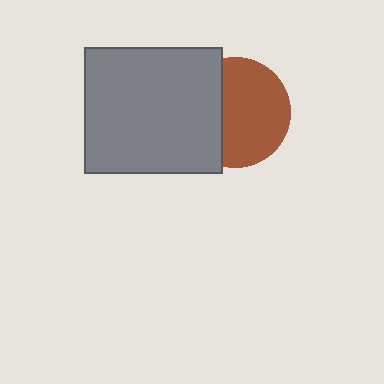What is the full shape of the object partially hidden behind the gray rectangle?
The partially hidden object is a brown circle.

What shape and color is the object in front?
The object in front is a gray rectangle.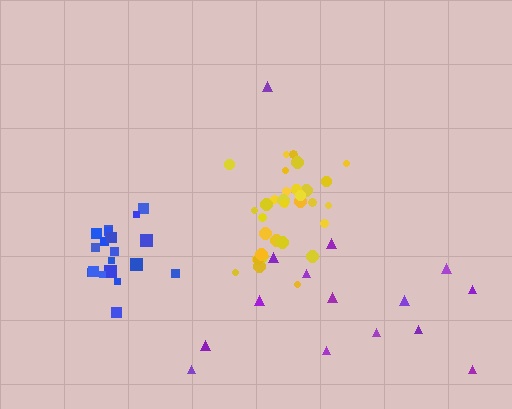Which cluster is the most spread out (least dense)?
Purple.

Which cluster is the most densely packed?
Blue.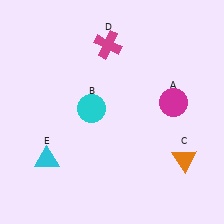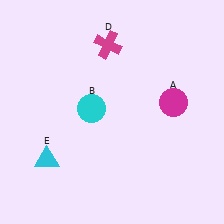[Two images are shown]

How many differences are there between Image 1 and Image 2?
There is 1 difference between the two images.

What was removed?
The orange triangle (C) was removed in Image 2.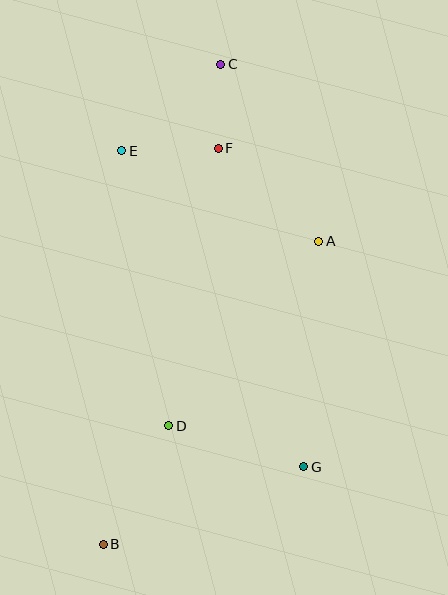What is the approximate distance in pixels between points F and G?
The distance between F and G is approximately 330 pixels.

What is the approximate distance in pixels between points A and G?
The distance between A and G is approximately 226 pixels.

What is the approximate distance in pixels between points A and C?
The distance between A and C is approximately 202 pixels.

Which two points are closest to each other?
Points C and F are closest to each other.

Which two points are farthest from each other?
Points B and C are farthest from each other.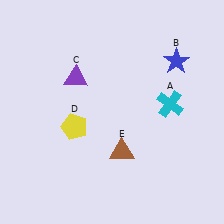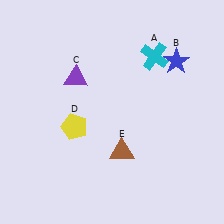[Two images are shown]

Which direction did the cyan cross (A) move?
The cyan cross (A) moved up.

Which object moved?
The cyan cross (A) moved up.